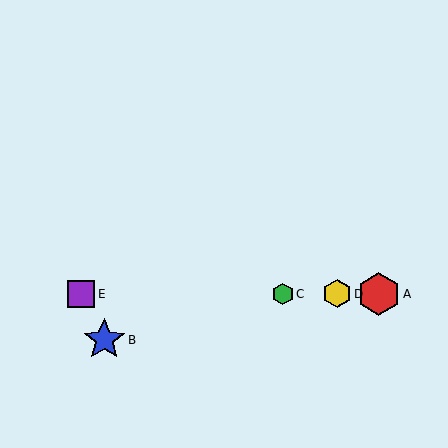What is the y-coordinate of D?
Object D is at y≈294.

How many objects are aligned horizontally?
4 objects (A, C, D, E) are aligned horizontally.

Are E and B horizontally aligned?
No, E is at y≈294 and B is at y≈340.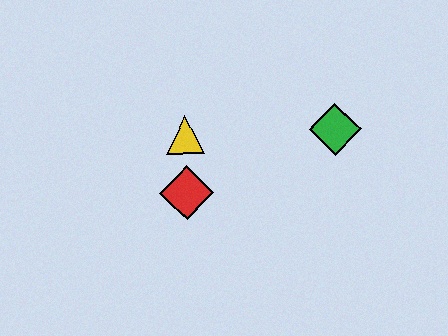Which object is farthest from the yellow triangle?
The green diamond is farthest from the yellow triangle.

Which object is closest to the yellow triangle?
The red diamond is closest to the yellow triangle.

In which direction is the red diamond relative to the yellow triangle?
The red diamond is below the yellow triangle.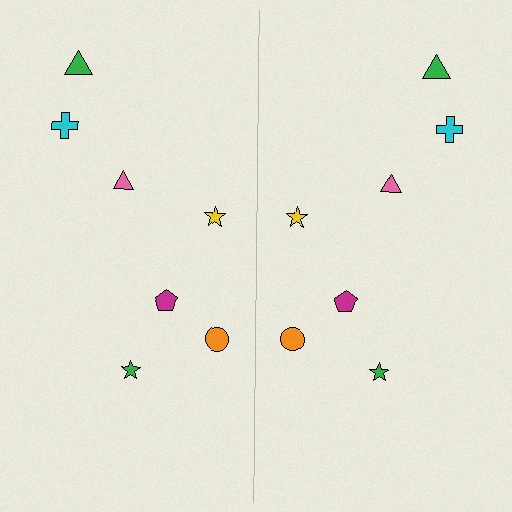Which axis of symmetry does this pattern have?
The pattern has a vertical axis of symmetry running through the center of the image.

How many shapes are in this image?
There are 14 shapes in this image.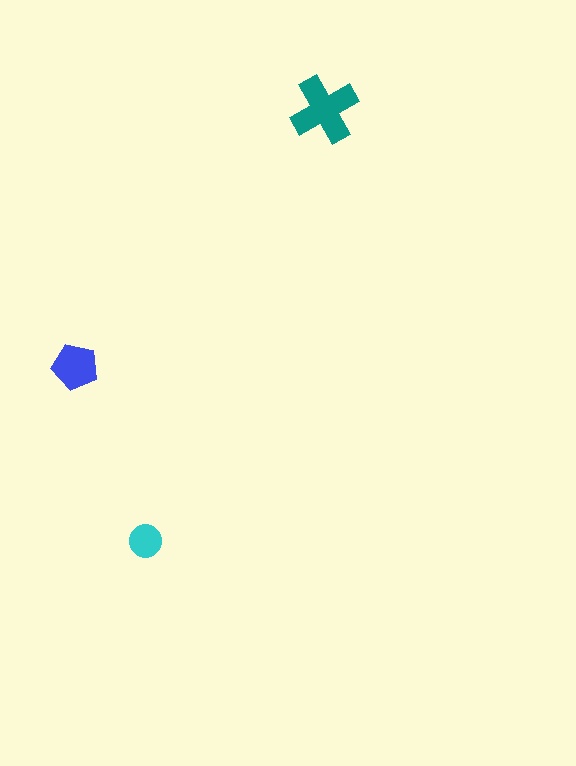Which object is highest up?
The teal cross is topmost.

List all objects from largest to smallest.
The teal cross, the blue pentagon, the cyan circle.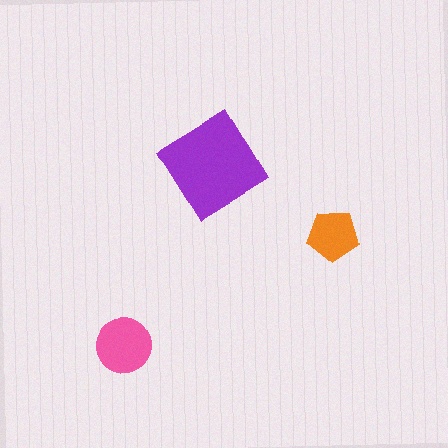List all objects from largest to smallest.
The purple diamond, the pink circle, the orange pentagon.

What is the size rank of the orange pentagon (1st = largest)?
3rd.